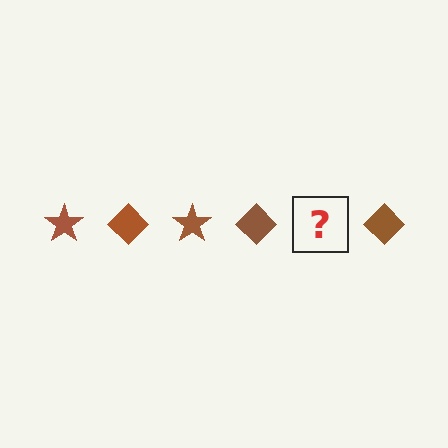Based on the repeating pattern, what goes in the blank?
The blank should be a brown star.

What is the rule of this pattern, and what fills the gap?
The rule is that the pattern cycles through star, diamond shapes in brown. The gap should be filled with a brown star.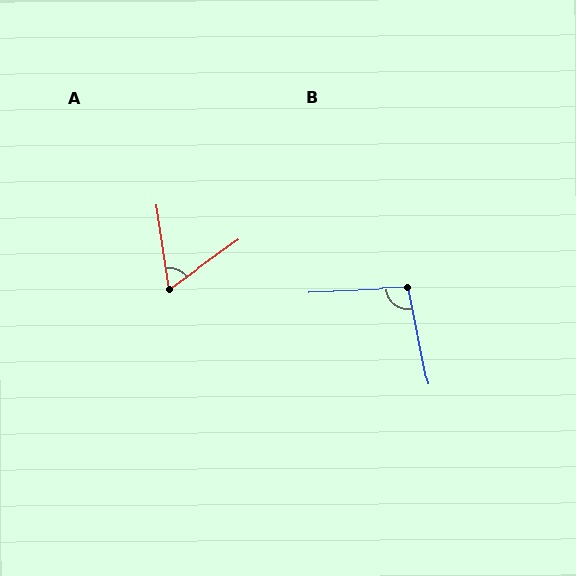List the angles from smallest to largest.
A (63°), B (99°).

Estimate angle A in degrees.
Approximately 63 degrees.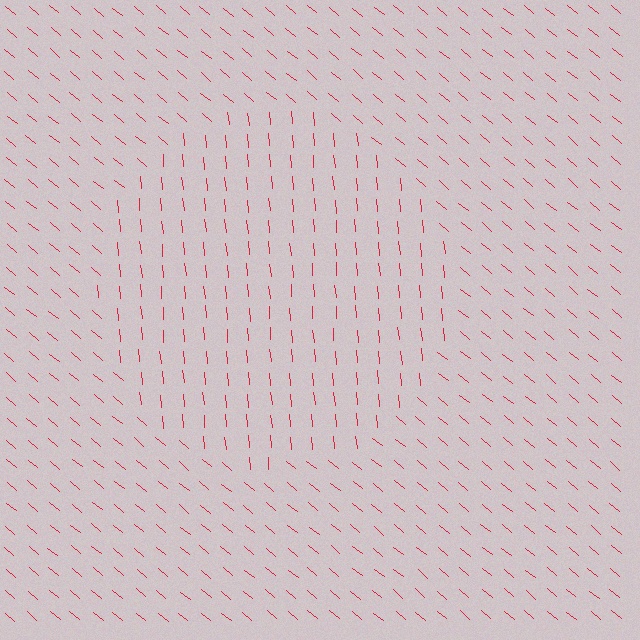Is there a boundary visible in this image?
Yes, there is a texture boundary formed by a change in line orientation.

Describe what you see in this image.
The image is filled with small red line segments. A circle region in the image has lines oriented differently from the surrounding lines, creating a visible texture boundary.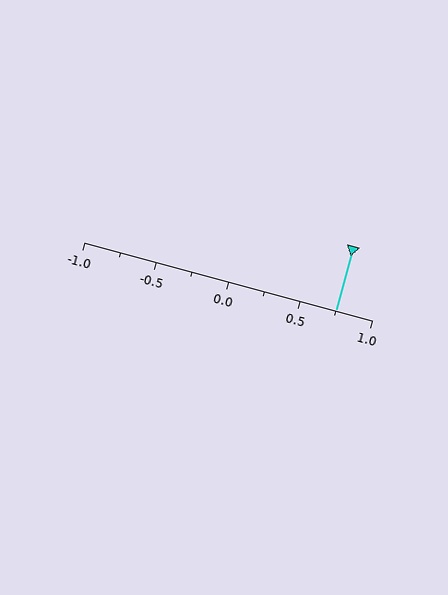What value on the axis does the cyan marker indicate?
The marker indicates approximately 0.75.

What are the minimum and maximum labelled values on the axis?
The axis runs from -1.0 to 1.0.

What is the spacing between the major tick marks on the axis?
The major ticks are spaced 0.5 apart.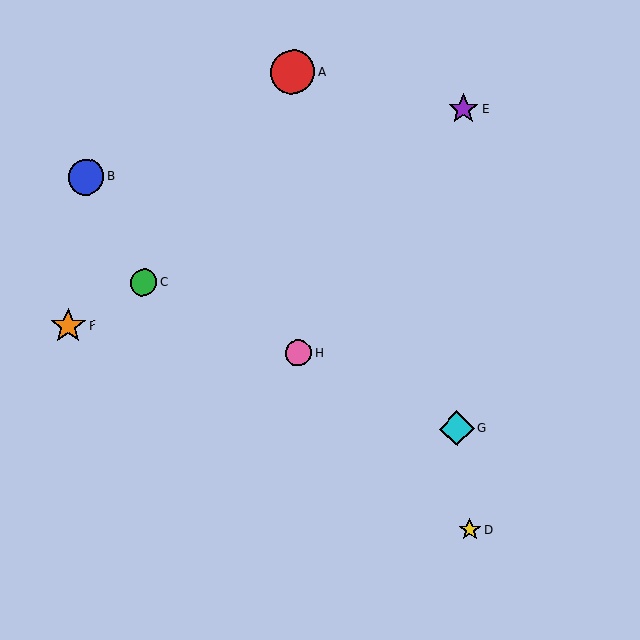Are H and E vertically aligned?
No, H is at x≈298 and E is at x≈463.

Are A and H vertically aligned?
Yes, both are at x≈293.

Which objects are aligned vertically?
Objects A, H are aligned vertically.